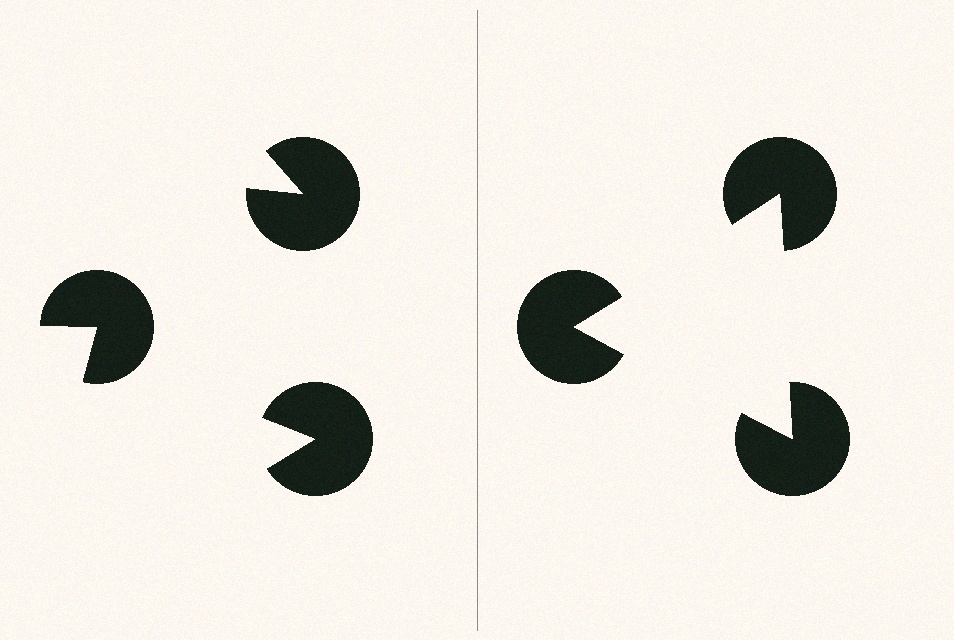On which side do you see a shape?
An illusory triangle appears on the right side. On the left side the wedge cuts are rotated, so no coherent shape forms.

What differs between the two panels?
The pac-man discs are positioned identically on both sides; only the wedge orientations differ. On the right they align to a triangle; on the left they are misaligned.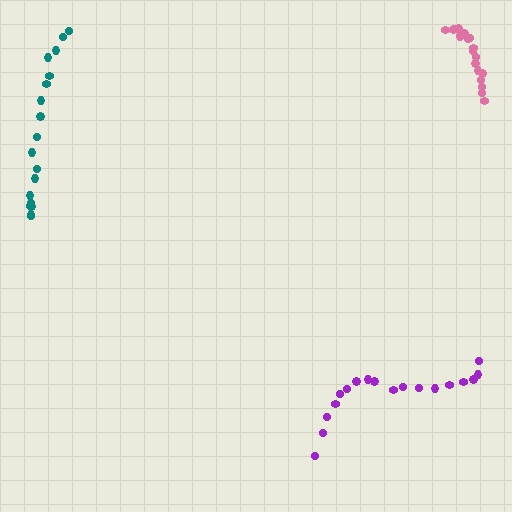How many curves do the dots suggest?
There are 3 distinct paths.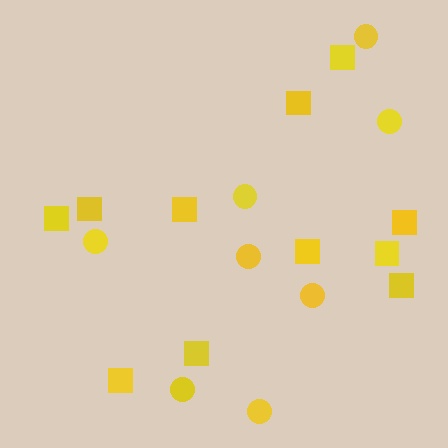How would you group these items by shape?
There are 2 groups: one group of circles (8) and one group of squares (11).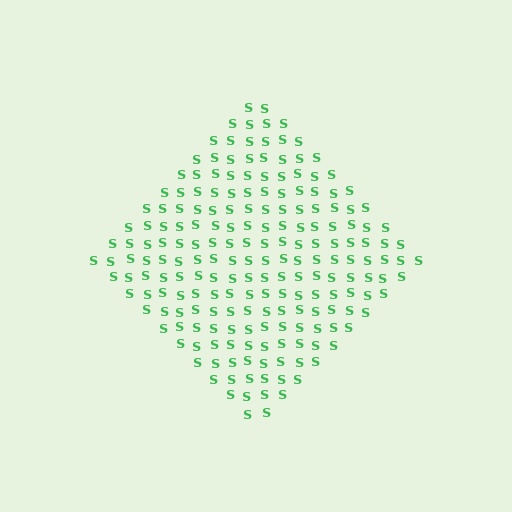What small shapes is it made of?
It is made of small letter S's.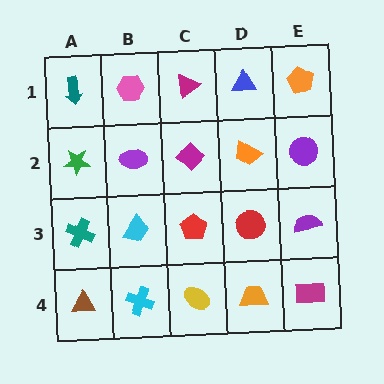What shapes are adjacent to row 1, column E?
A purple circle (row 2, column E), a blue triangle (row 1, column D).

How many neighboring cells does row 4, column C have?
3.